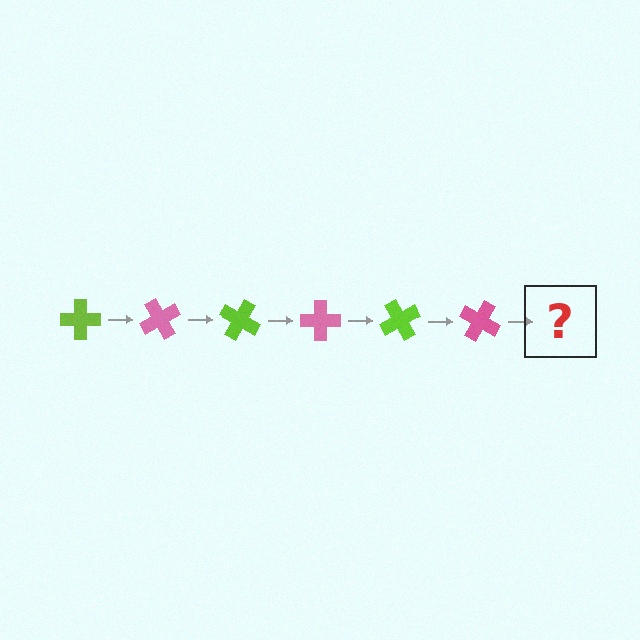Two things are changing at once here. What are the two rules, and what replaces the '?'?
The two rules are that it rotates 60 degrees each step and the color cycles through lime and pink. The '?' should be a lime cross, rotated 360 degrees from the start.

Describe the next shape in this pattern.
It should be a lime cross, rotated 360 degrees from the start.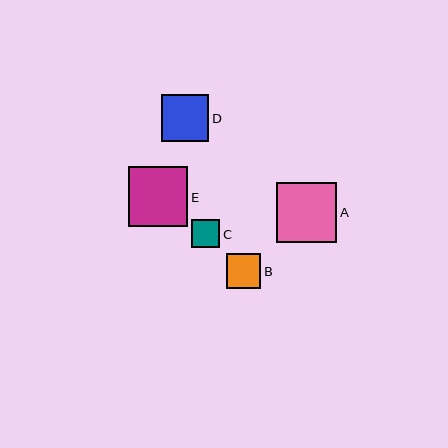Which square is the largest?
Square A is the largest with a size of approximately 60 pixels.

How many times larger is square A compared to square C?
Square A is approximately 2.1 times the size of square C.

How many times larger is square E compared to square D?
Square E is approximately 1.3 times the size of square D.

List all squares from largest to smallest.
From largest to smallest: A, E, D, B, C.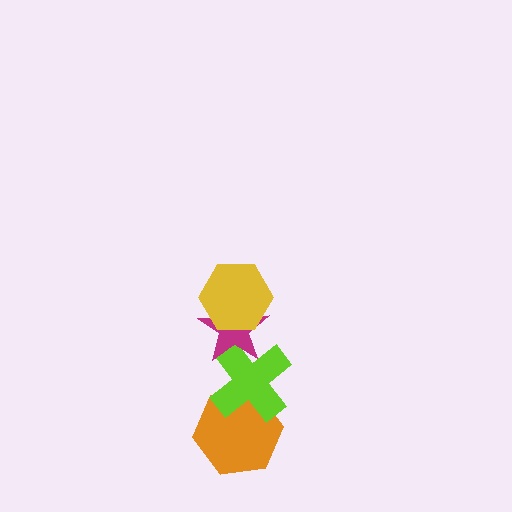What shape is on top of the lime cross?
The magenta star is on top of the lime cross.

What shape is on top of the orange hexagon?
The lime cross is on top of the orange hexagon.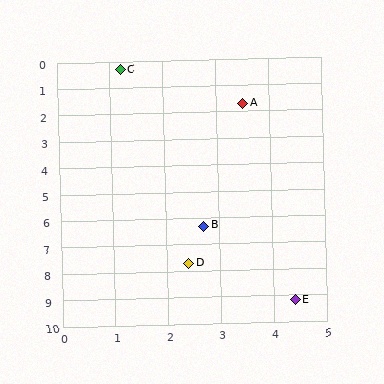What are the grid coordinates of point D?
Point D is at approximately (2.4, 7.7).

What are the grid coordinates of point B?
Point B is at approximately (2.7, 6.3).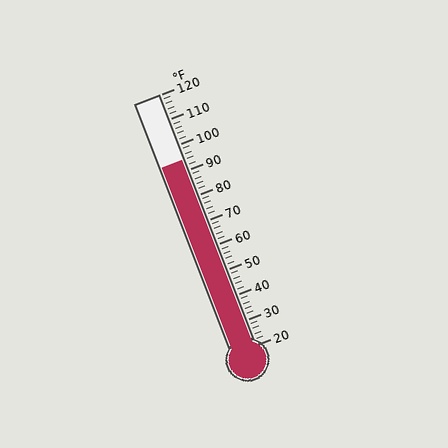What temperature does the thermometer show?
The thermometer shows approximately 94°F.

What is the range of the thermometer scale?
The thermometer scale ranges from 20°F to 120°F.